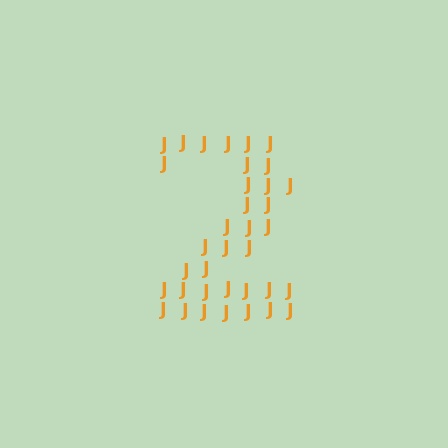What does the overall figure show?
The overall figure shows the digit 2.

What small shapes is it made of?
It is made of small letter J's.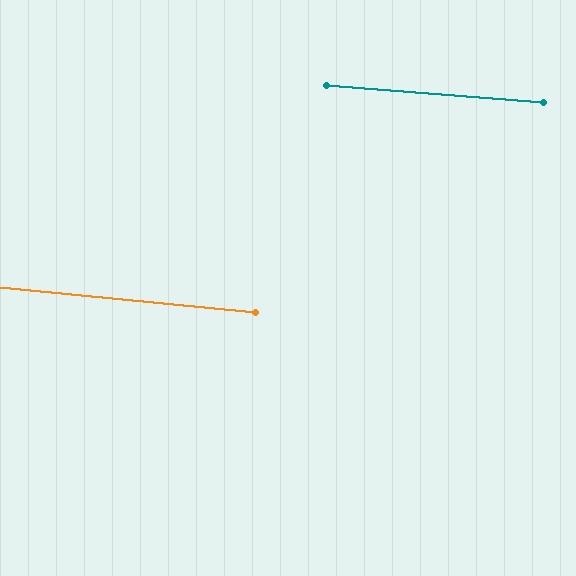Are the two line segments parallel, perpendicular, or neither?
Parallel — their directions differ by only 0.9°.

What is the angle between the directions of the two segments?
Approximately 1 degree.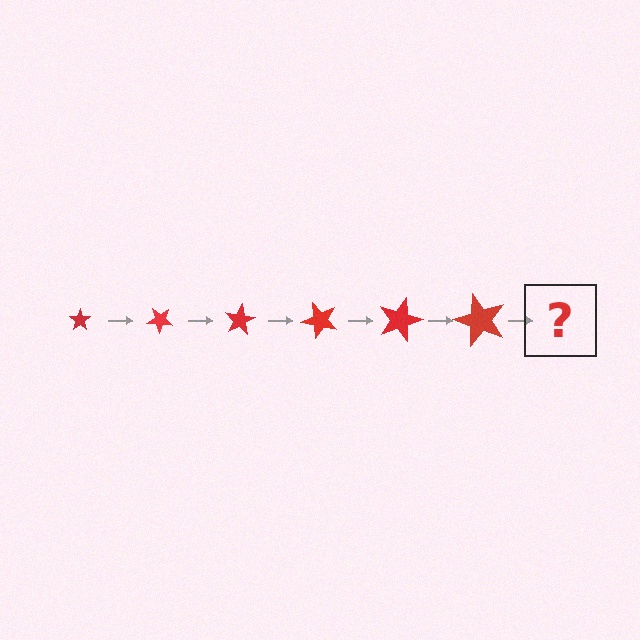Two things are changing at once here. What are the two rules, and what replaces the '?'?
The two rules are that the star grows larger each step and it rotates 40 degrees each step. The '?' should be a star, larger than the previous one and rotated 240 degrees from the start.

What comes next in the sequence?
The next element should be a star, larger than the previous one and rotated 240 degrees from the start.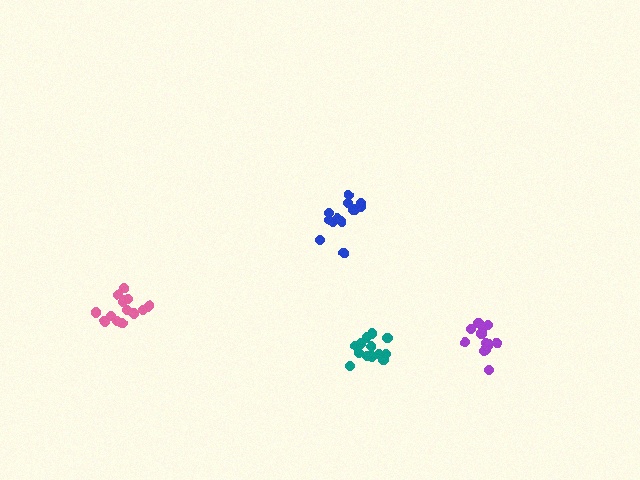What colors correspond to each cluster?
The clusters are colored: teal, purple, blue, pink.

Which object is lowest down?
The teal cluster is bottommost.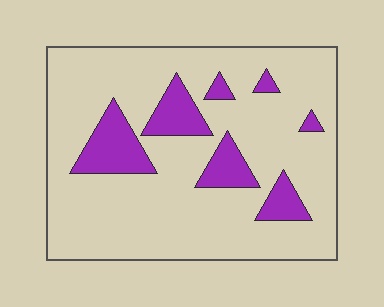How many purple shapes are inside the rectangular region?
7.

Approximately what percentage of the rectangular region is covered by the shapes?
Approximately 15%.